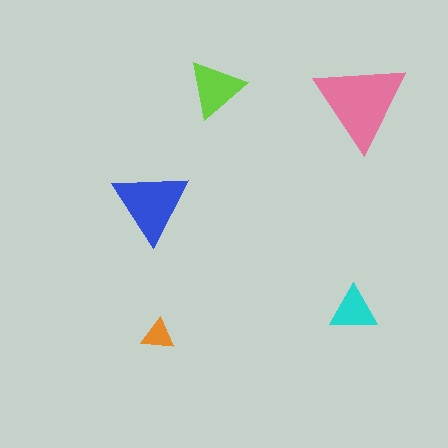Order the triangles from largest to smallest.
the pink one, the blue one, the lime one, the cyan one, the orange one.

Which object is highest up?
The lime triangle is topmost.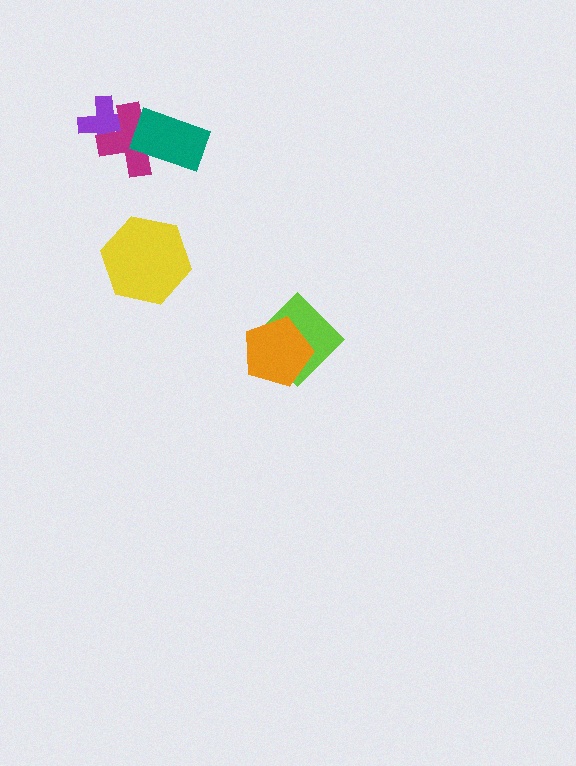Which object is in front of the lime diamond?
The orange pentagon is in front of the lime diamond.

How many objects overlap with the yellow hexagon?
0 objects overlap with the yellow hexagon.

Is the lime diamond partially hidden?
Yes, it is partially covered by another shape.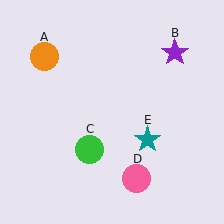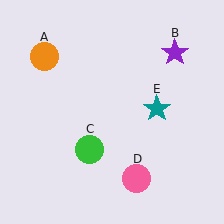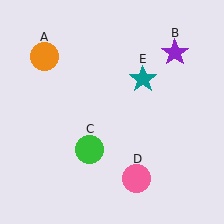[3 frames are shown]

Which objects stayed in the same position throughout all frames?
Orange circle (object A) and purple star (object B) and green circle (object C) and pink circle (object D) remained stationary.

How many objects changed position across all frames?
1 object changed position: teal star (object E).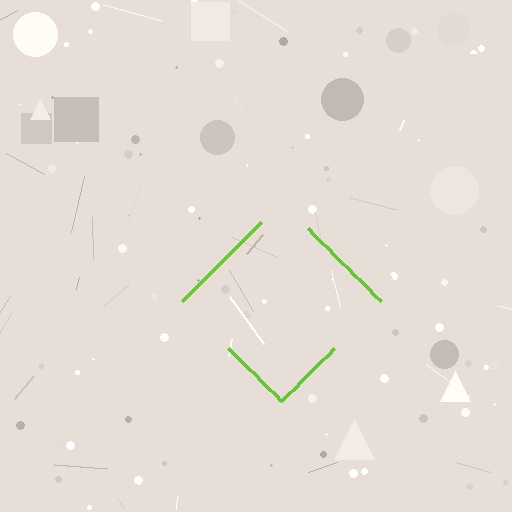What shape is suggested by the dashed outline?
The dashed outline suggests a diamond.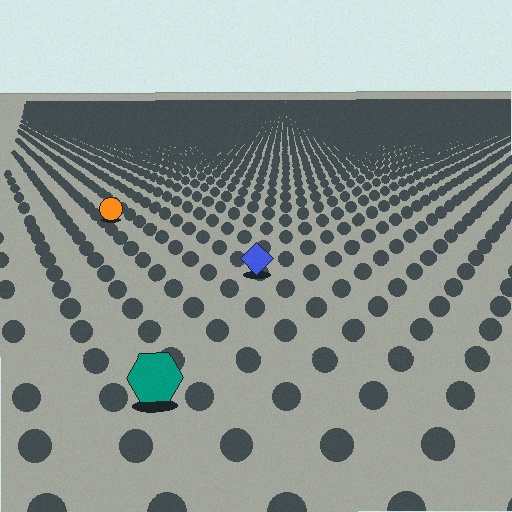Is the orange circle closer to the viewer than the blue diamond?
No. The blue diamond is closer — you can tell from the texture gradient: the ground texture is coarser near it.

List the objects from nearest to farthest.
From nearest to farthest: the teal hexagon, the blue diamond, the orange circle.